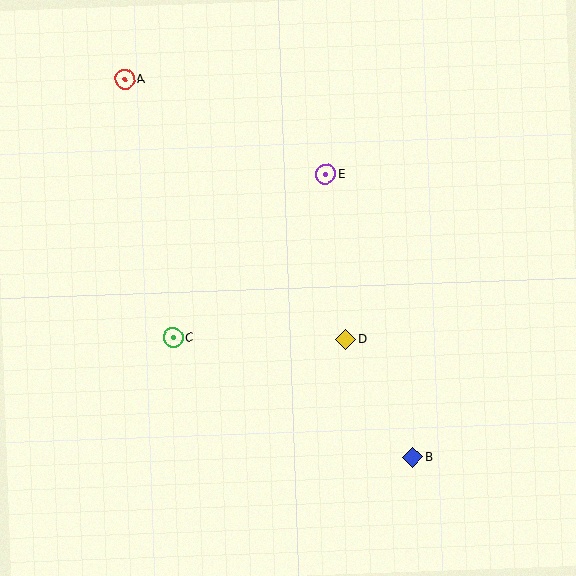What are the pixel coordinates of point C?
Point C is at (173, 338).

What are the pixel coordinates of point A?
Point A is at (125, 79).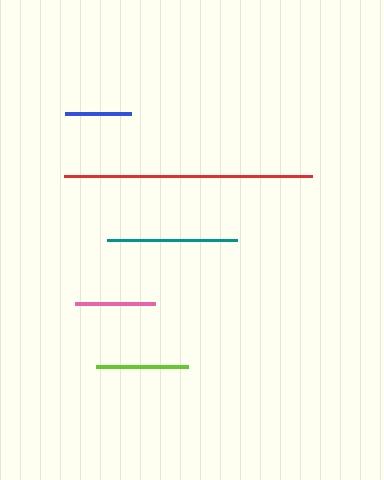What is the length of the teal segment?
The teal segment is approximately 130 pixels long.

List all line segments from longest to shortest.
From longest to shortest: red, teal, lime, pink, blue.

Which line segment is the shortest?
The blue line is the shortest at approximately 66 pixels.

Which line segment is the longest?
The red line is the longest at approximately 248 pixels.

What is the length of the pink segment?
The pink segment is approximately 79 pixels long.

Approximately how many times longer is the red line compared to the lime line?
The red line is approximately 2.7 times the length of the lime line.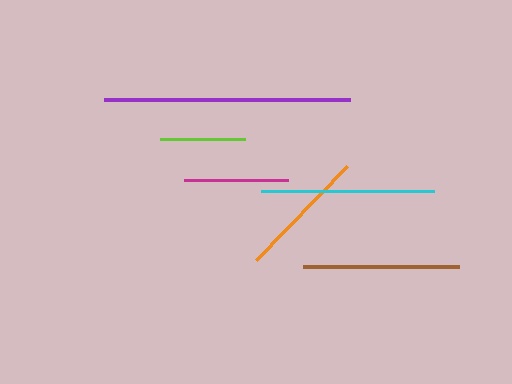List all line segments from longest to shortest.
From longest to shortest: purple, cyan, brown, orange, magenta, lime.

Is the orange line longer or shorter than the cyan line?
The cyan line is longer than the orange line.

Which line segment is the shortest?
The lime line is the shortest at approximately 86 pixels.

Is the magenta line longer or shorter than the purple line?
The purple line is longer than the magenta line.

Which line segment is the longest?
The purple line is the longest at approximately 246 pixels.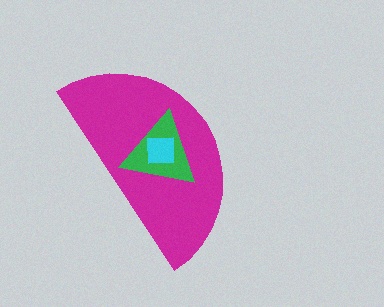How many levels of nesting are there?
3.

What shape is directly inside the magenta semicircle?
The green triangle.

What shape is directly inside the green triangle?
The cyan square.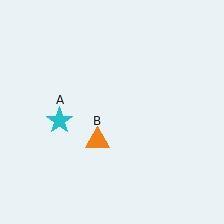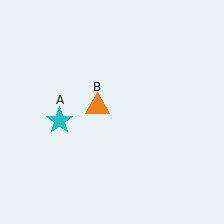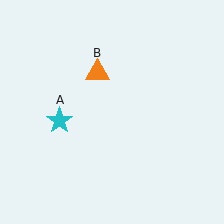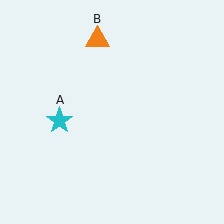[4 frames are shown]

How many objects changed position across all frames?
1 object changed position: orange triangle (object B).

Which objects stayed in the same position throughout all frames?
Cyan star (object A) remained stationary.